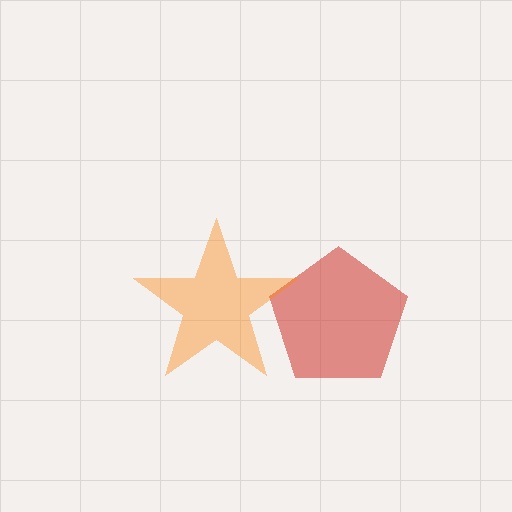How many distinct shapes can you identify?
There are 2 distinct shapes: a red pentagon, an orange star.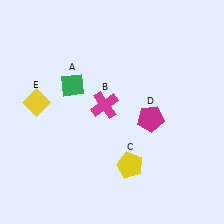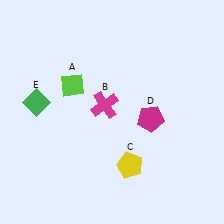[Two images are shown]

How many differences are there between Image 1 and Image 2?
There are 2 differences between the two images.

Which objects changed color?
A changed from green to lime. E changed from yellow to green.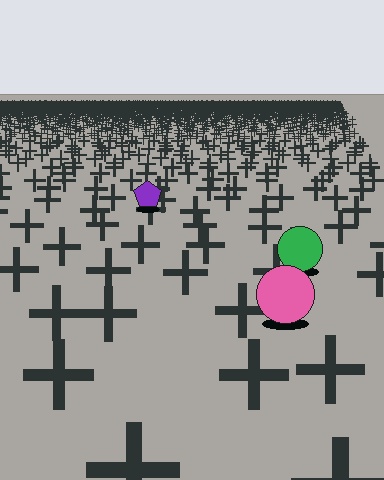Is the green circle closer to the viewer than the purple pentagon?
Yes. The green circle is closer — you can tell from the texture gradient: the ground texture is coarser near it.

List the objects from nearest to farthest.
From nearest to farthest: the pink circle, the green circle, the purple pentagon.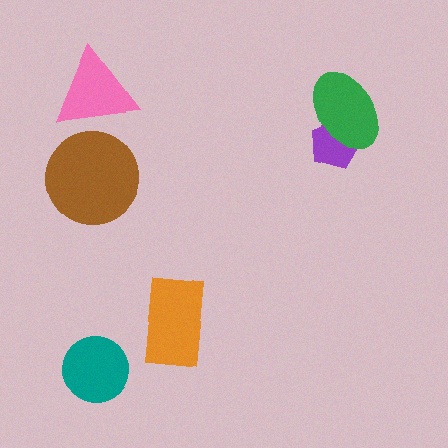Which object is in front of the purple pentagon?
The green ellipse is in front of the purple pentagon.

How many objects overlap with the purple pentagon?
1 object overlaps with the purple pentagon.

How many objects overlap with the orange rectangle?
0 objects overlap with the orange rectangle.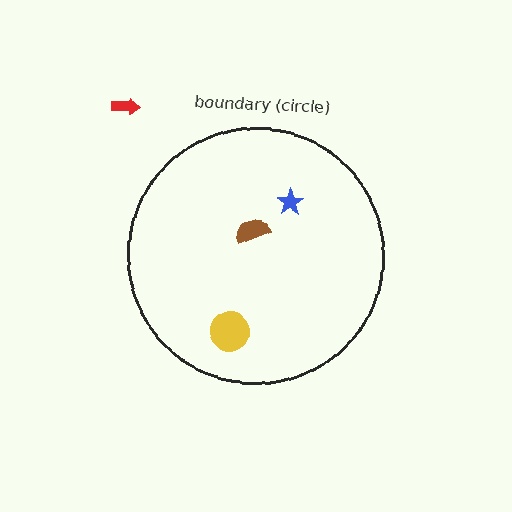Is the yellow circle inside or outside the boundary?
Inside.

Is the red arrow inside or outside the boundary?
Outside.